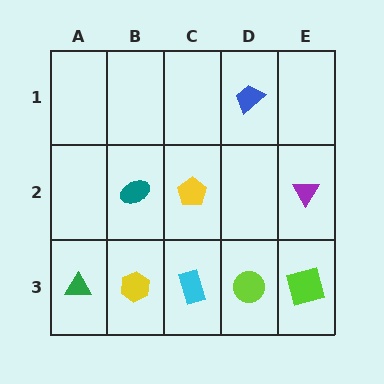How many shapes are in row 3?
5 shapes.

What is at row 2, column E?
A purple triangle.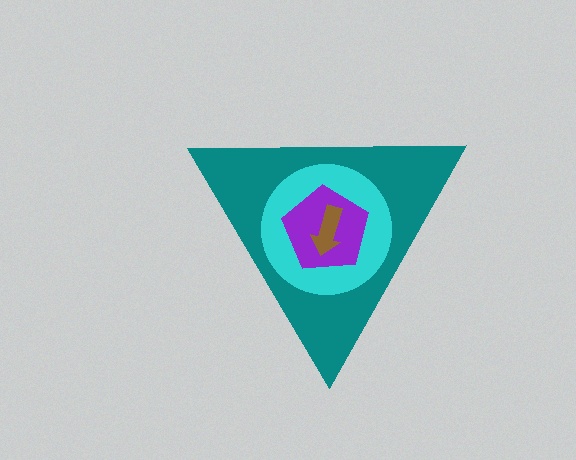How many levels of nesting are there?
4.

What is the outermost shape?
The teal triangle.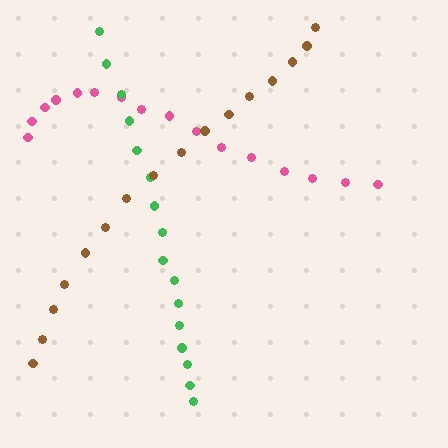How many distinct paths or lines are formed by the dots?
There are 3 distinct paths.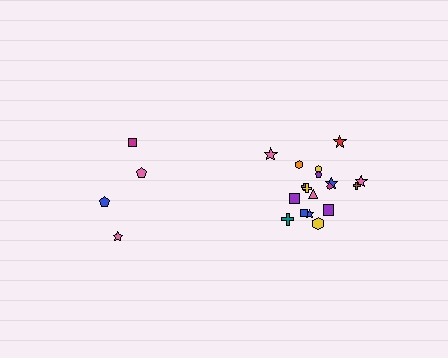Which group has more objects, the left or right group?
The right group.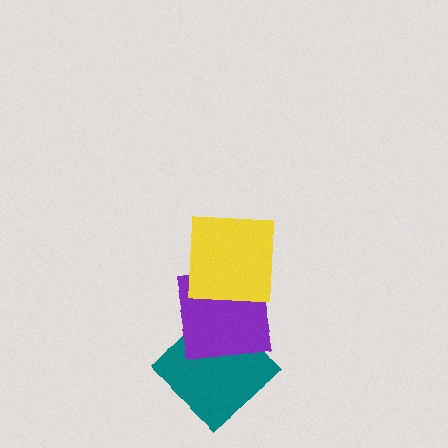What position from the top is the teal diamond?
The teal diamond is 3rd from the top.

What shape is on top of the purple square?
The yellow square is on top of the purple square.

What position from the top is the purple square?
The purple square is 2nd from the top.